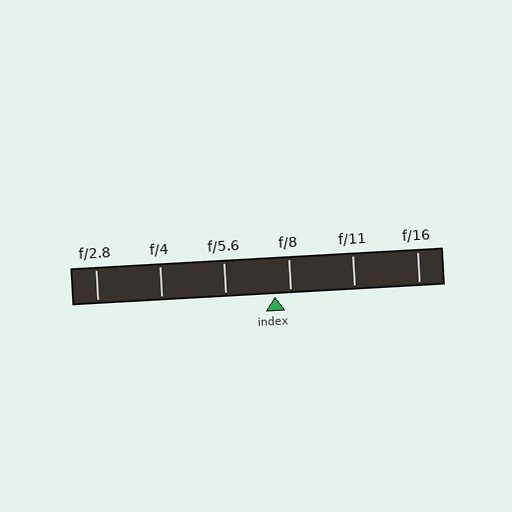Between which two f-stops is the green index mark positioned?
The index mark is between f/5.6 and f/8.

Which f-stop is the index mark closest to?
The index mark is closest to f/8.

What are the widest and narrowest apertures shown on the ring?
The widest aperture shown is f/2.8 and the narrowest is f/16.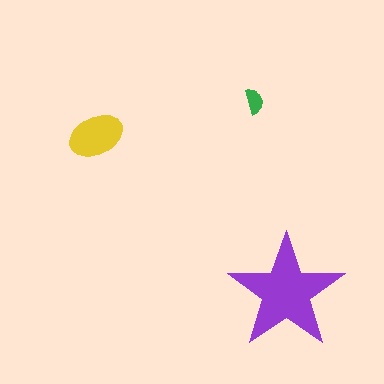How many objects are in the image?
There are 3 objects in the image.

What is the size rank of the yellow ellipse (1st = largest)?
2nd.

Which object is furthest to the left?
The yellow ellipse is leftmost.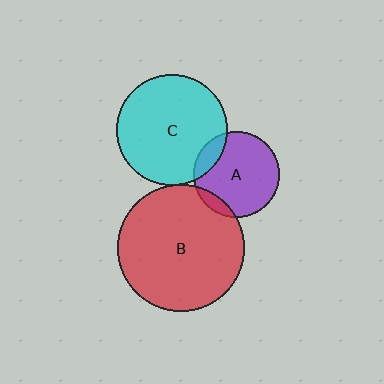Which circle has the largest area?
Circle B (red).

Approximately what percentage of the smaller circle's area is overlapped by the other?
Approximately 10%.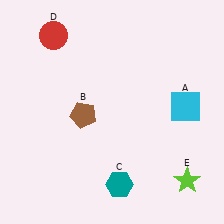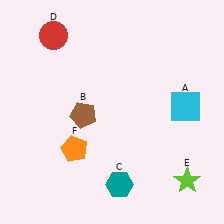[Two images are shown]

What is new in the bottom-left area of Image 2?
An orange pentagon (F) was added in the bottom-left area of Image 2.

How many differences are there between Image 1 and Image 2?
There is 1 difference between the two images.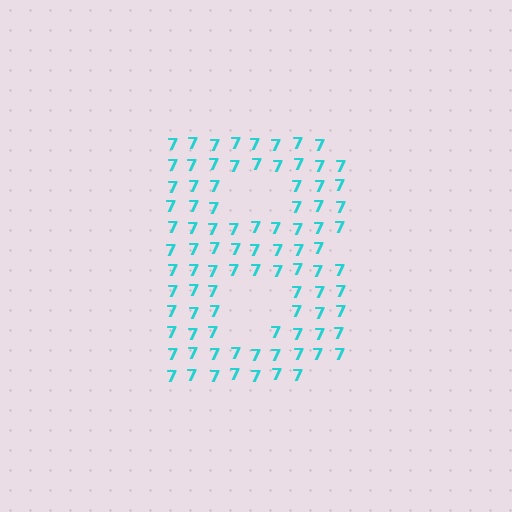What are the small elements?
The small elements are digit 7's.